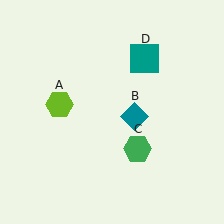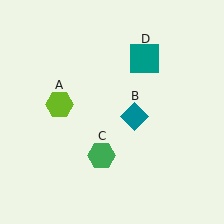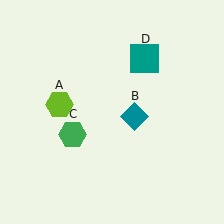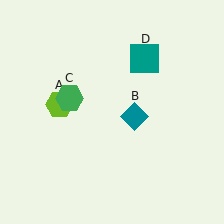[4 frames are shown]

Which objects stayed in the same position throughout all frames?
Lime hexagon (object A) and teal diamond (object B) and teal square (object D) remained stationary.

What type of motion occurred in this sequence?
The green hexagon (object C) rotated clockwise around the center of the scene.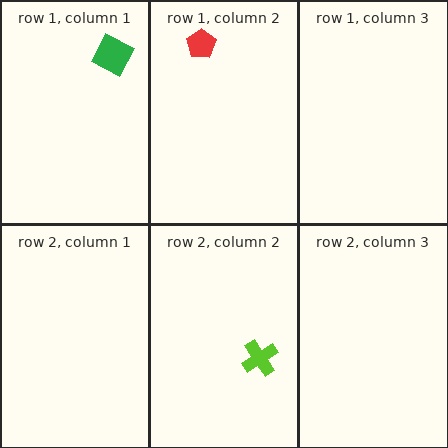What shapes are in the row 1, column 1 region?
The green diamond.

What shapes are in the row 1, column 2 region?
The red pentagon.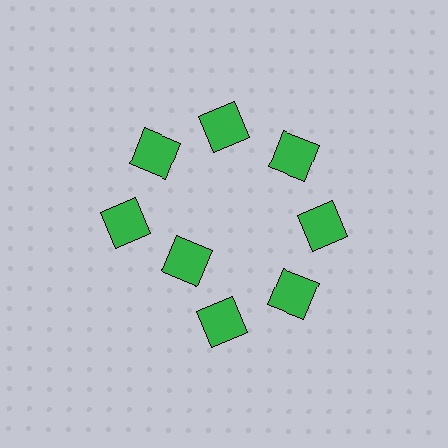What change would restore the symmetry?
The symmetry would be restored by moving it outward, back onto the ring so that all 8 squares sit at equal angles and equal distance from the center.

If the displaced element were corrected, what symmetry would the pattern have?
It would have 8-fold rotational symmetry — the pattern would map onto itself every 45 degrees.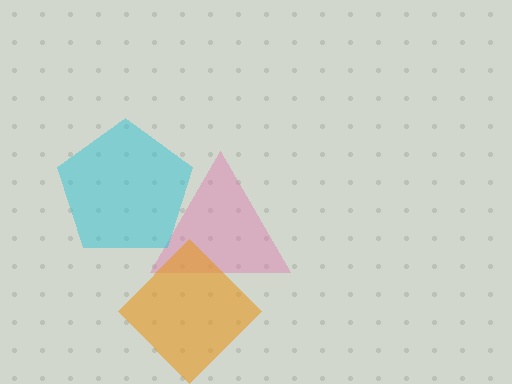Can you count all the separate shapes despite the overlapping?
Yes, there are 3 separate shapes.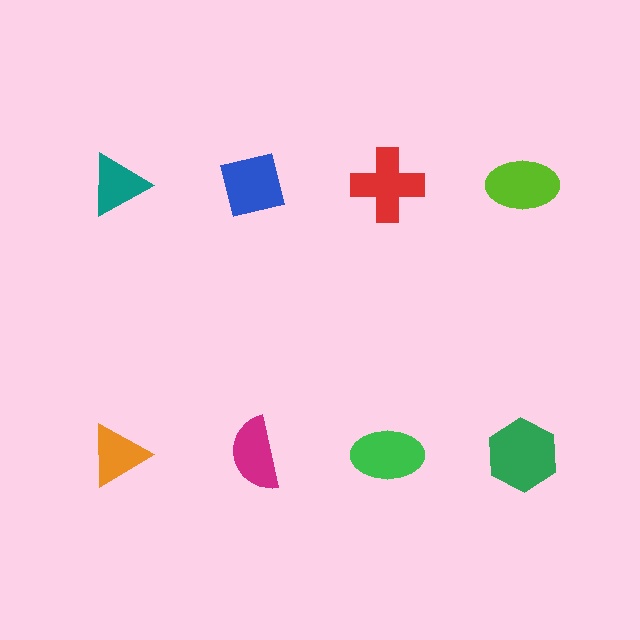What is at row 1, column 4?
A lime ellipse.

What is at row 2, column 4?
A green hexagon.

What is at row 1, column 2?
A blue square.